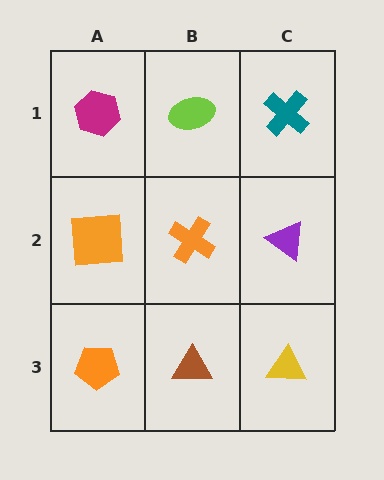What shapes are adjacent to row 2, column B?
A lime ellipse (row 1, column B), a brown triangle (row 3, column B), an orange square (row 2, column A), a purple triangle (row 2, column C).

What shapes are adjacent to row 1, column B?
An orange cross (row 2, column B), a magenta hexagon (row 1, column A), a teal cross (row 1, column C).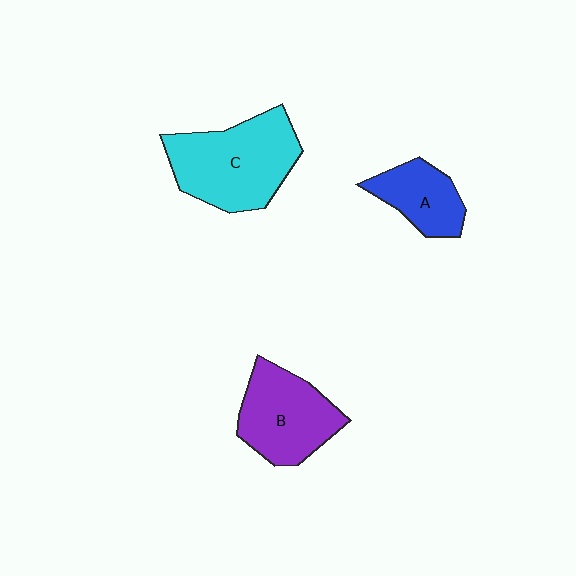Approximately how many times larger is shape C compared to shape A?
Approximately 1.9 times.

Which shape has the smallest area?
Shape A (blue).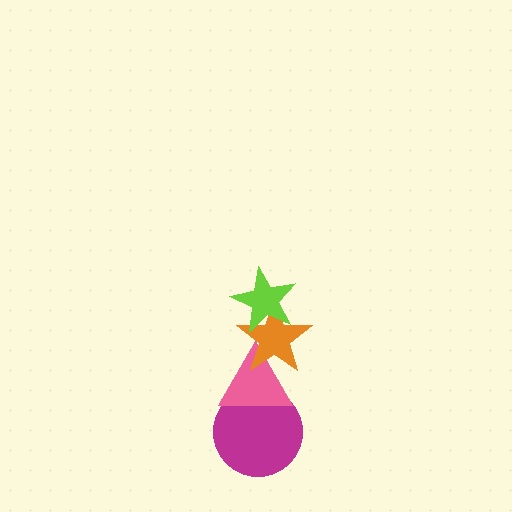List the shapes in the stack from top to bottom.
From top to bottom: the lime star, the orange star, the pink triangle, the magenta circle.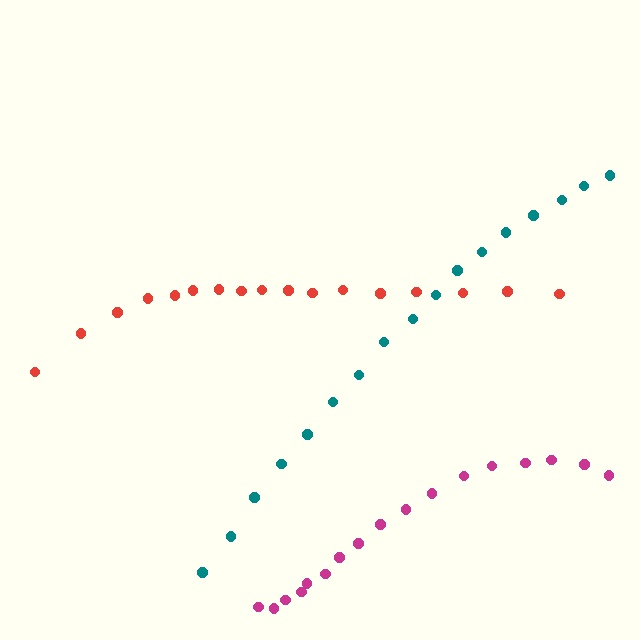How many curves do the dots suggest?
There are 3 distinct paths.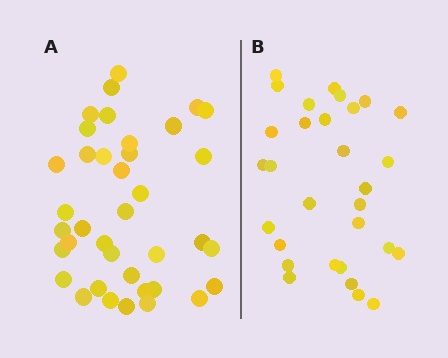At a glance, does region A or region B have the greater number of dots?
Region A (the left region) has more dots.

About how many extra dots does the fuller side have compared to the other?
Region A has roughly 8 or so more dots than region B.